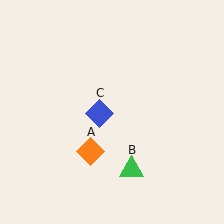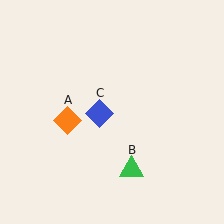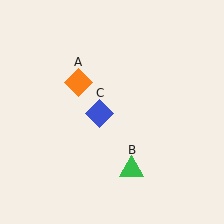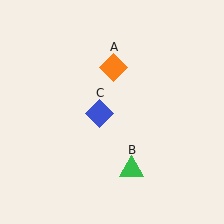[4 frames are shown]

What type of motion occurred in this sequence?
The orange diamond (object A) rotated clockwise around the center of the scene.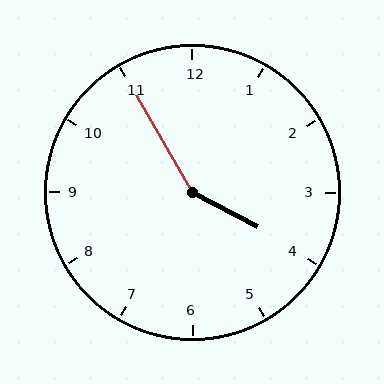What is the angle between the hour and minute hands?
Approximately 148 degrees.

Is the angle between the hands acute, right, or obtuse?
It is obtuse.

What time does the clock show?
3:55.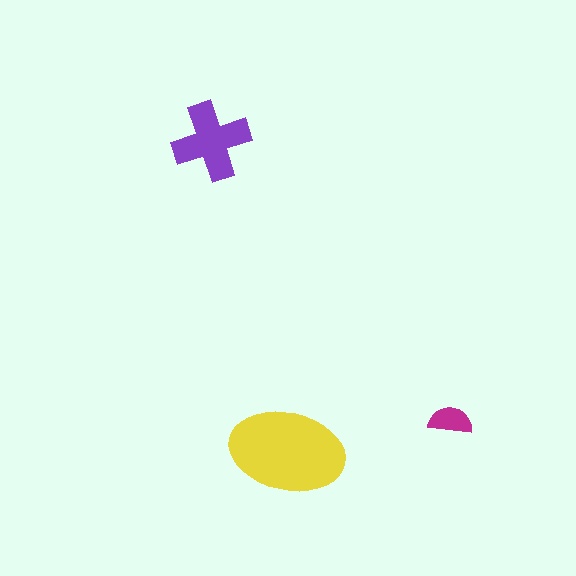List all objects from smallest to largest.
The magenta semicircle, the purple cross, the yellow ellipse.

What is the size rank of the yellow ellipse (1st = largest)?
1st.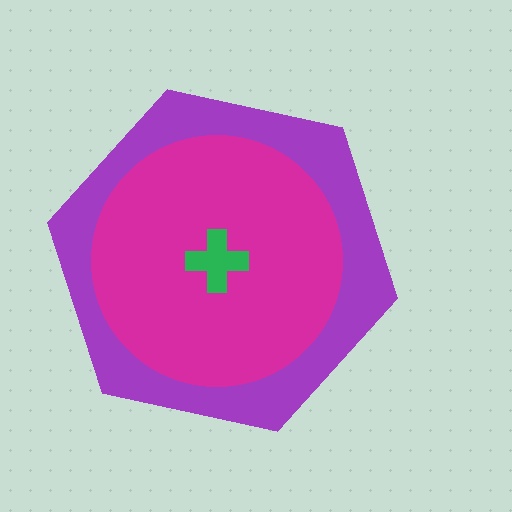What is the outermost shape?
The purple hexagon.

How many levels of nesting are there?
3.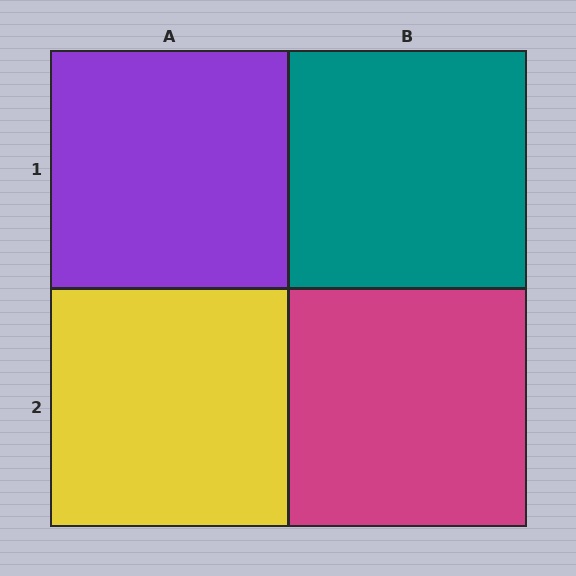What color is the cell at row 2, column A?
Yellow.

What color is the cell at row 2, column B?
Magenta.